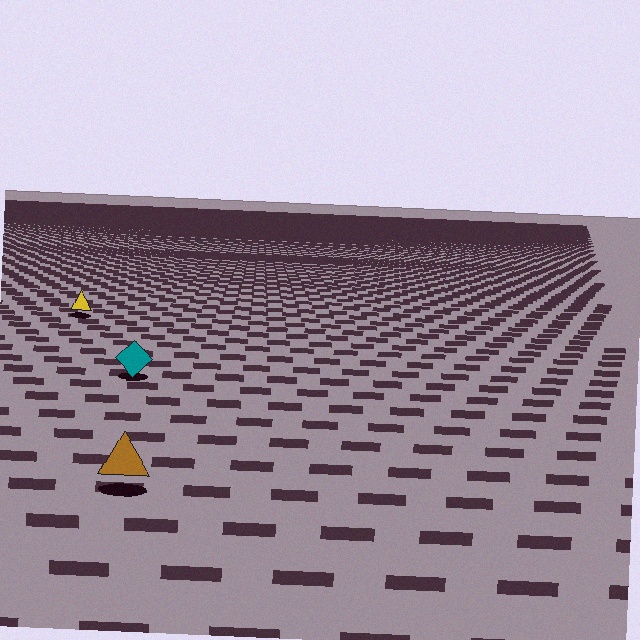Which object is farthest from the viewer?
The yellow triangle is farthest from the viewer. It appears smaller and the ground texture around it is denser.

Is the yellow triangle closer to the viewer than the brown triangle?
No. The brown triangle is closer — you can tell from the texture gradient: the ground texture is coarser near it.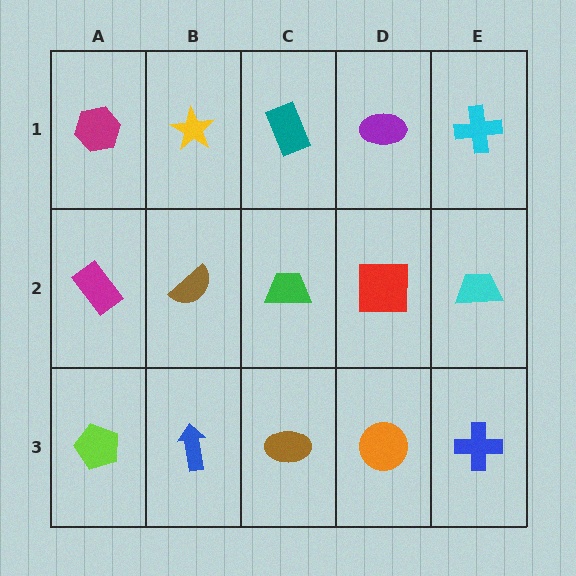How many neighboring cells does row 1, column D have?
3.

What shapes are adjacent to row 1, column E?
A cyan trapezoid (row 2, column E), a purple ellipse (row 1, column D).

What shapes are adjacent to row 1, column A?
A magenta rectangle (row 2, column A), a yellow star (row 1, column B).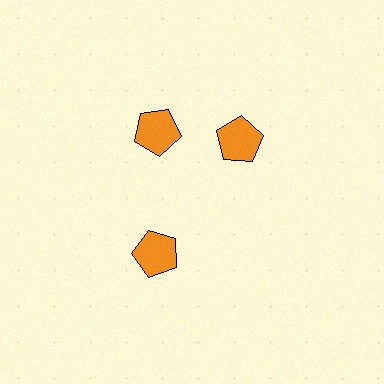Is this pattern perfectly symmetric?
No. The 3 orange pentagons are arranged in a ring, but one element near the 3 o'clock position is rotated out of alignment along the ring, breaking the 3-fold rotational symmetry.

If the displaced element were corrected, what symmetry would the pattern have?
It would have 3-fold rotational symmetry — the pattern would map onto itself every 120 degrees.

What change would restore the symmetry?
The symmetry would be restored by rotating it back into even spacing with its neighbors so that all 3 pentagons sit at equal angles and equal distance from the center.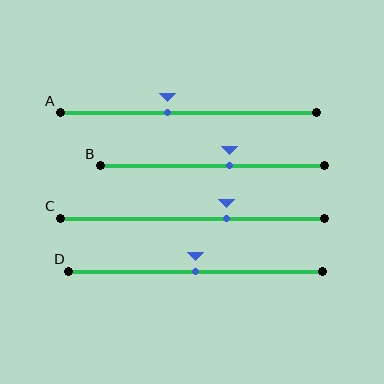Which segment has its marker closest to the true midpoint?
Segment D has its marker closest to the true midpoint.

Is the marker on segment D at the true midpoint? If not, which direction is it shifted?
Yes, the marker on segment D is at the true midpoint.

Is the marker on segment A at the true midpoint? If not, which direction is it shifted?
No, the marker on segment A is shifted to the left by about 8% of the segment length.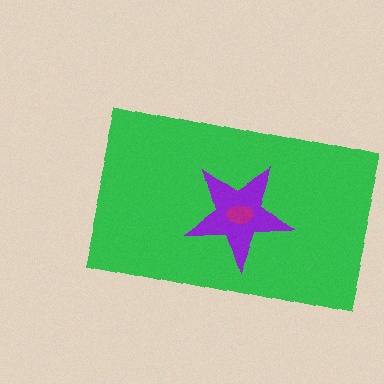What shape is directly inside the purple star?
The magenta ellipse.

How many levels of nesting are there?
3.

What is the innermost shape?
The magenta ellipse.